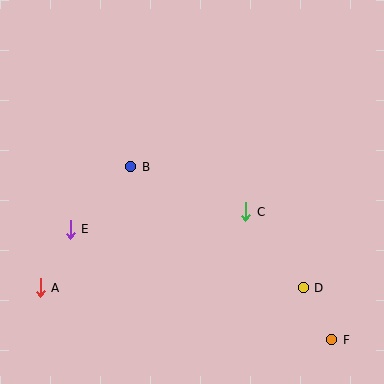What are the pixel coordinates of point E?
Point E is at (70, 229).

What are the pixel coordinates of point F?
Point F is at (332, 340).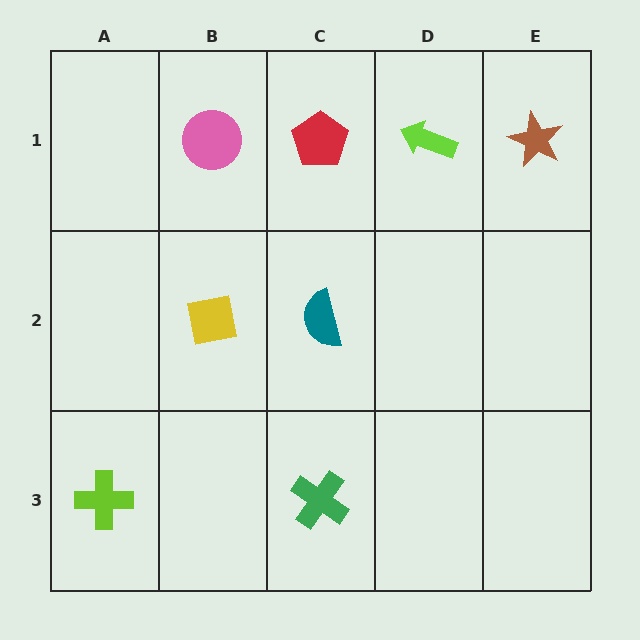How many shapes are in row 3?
2 shapes.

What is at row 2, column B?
A yellow square.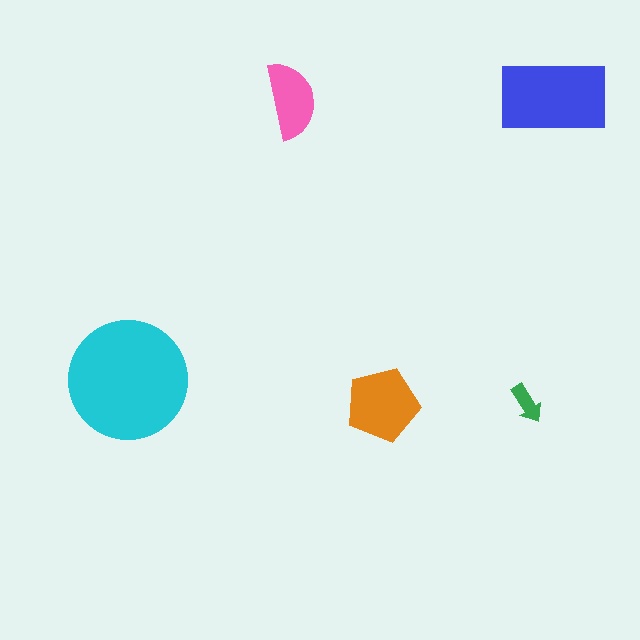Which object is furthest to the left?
The cyan circle is leftmost.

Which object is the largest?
The cyan circle.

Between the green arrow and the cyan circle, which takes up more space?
The cyan circle.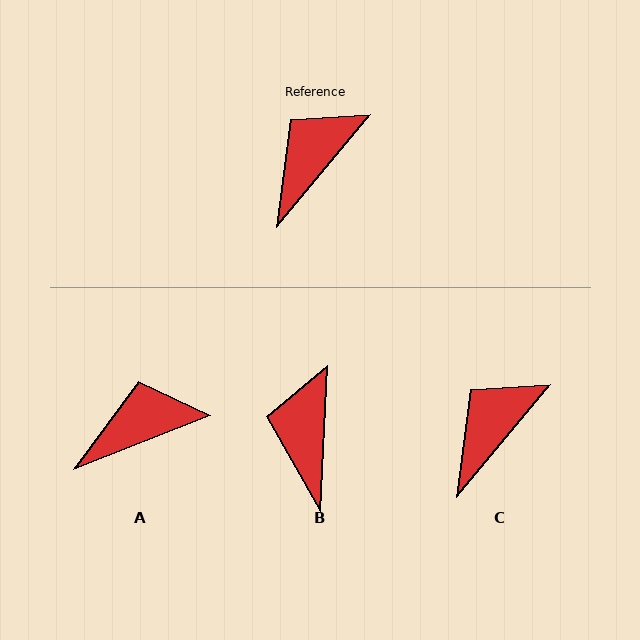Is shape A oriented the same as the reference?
No, it is off by about 29 degrees.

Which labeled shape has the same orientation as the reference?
C.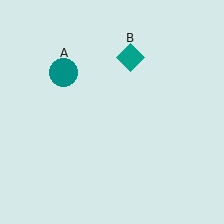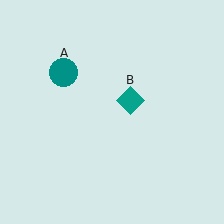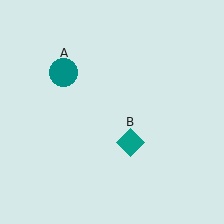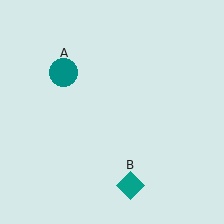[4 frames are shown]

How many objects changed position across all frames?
1 object changed position: teal diamond (object B).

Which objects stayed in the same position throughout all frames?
Teal circle (object A) remained stationary.